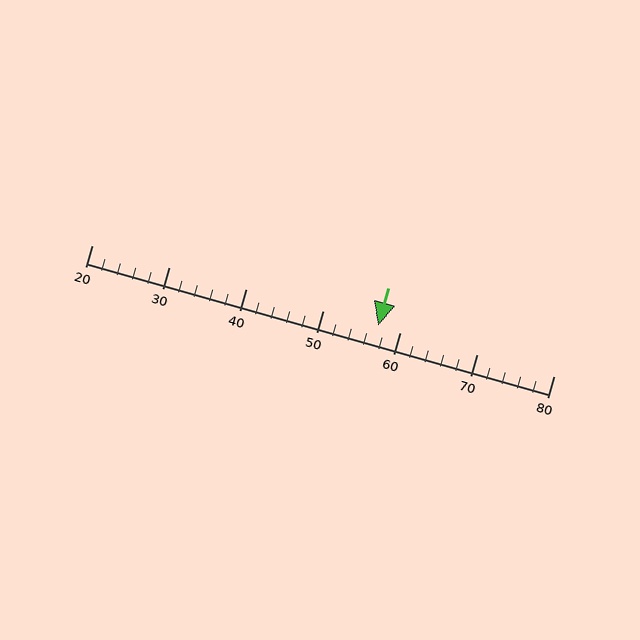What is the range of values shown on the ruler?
The ruler shows values from 20 to 80.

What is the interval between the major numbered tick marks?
The major tick marks are spaced 10 units apart.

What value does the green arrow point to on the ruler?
The green arrow points to approximately 57.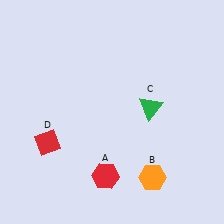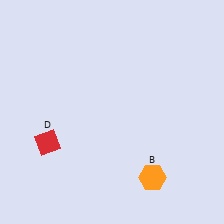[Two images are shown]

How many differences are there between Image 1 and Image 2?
There are 2 differences between the two images.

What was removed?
The green triangle (C), the red hexagon (A) were removed in Image 2.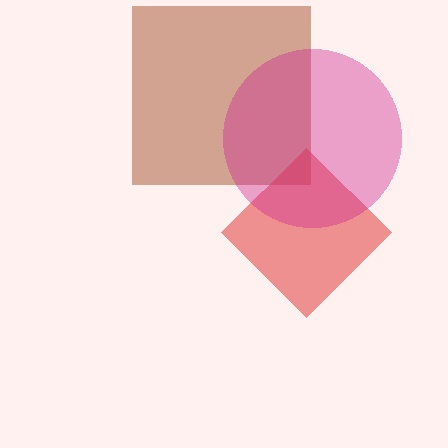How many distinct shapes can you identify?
There are 3 distinct shapes: a brown square, a red diamond, a magenta circle.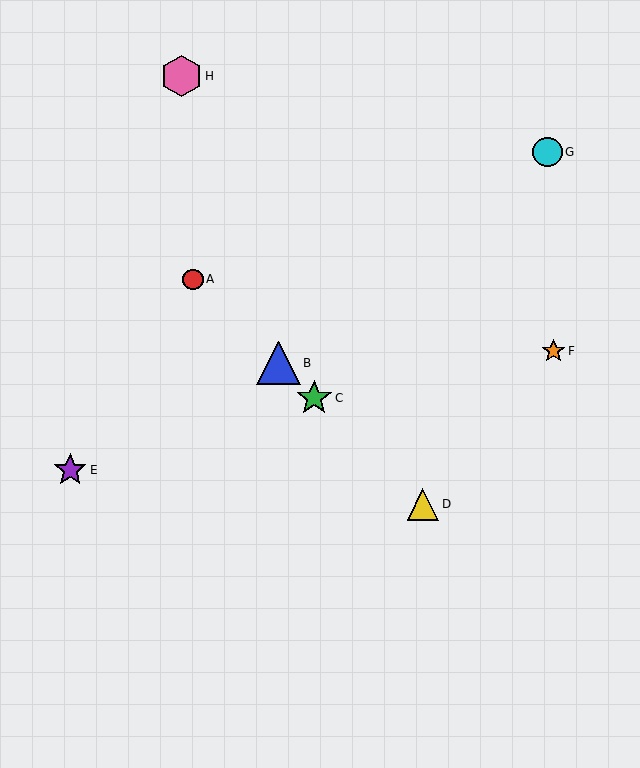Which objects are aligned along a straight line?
Objects A, B, C, D are aligned along a straight line.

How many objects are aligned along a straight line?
4 objects (A, B, C, D) are aligned along a straight line.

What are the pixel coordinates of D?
Object D is at (423, 504).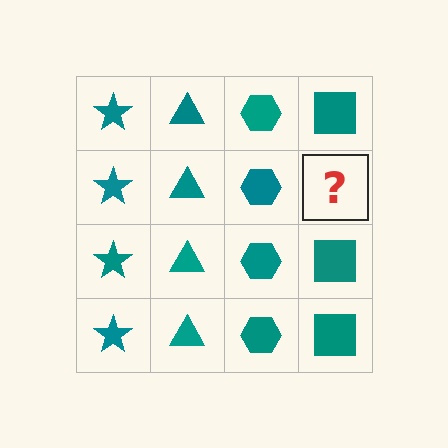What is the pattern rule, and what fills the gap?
The rule is that each column has a consistent shape. The gap should be filled with a teal square.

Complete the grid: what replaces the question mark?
The question mark should be replaced with a teal square.